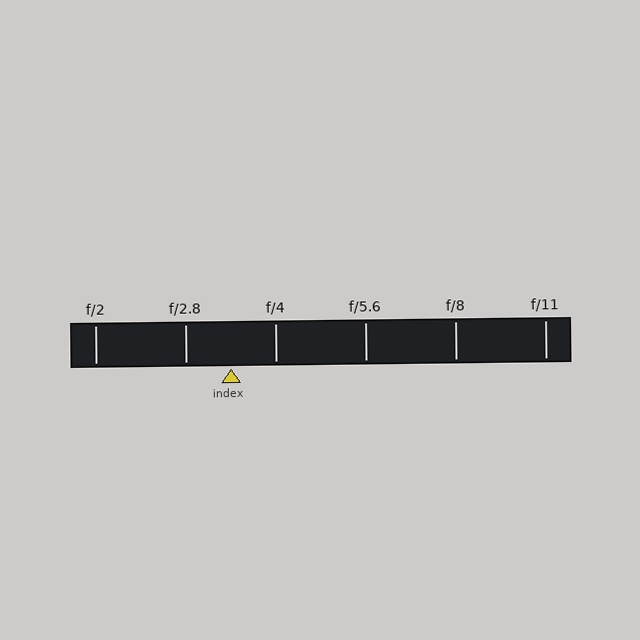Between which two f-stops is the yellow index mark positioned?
The index mark is between f/2.8 and f/4.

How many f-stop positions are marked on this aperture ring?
There are 6 f-stop positions marked.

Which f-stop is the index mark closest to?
The index mark is closest to f/4.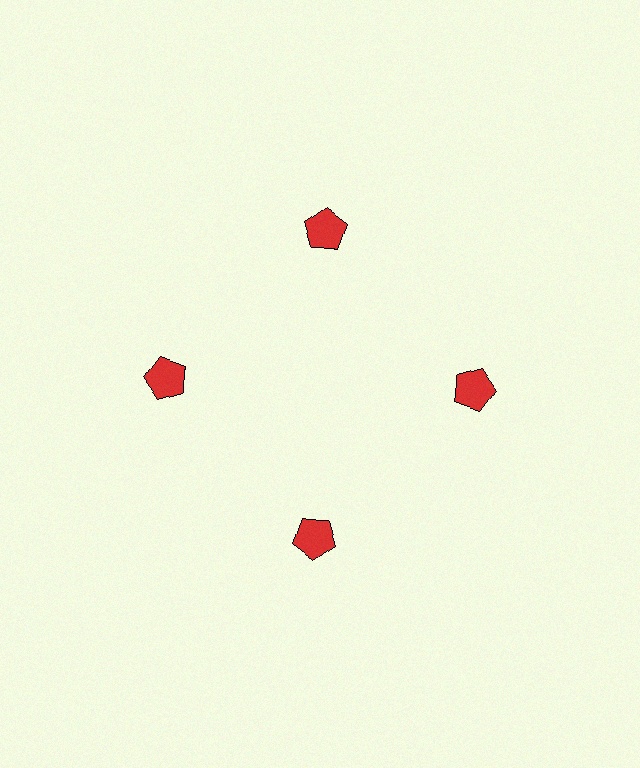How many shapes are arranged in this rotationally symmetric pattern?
There are 4 shapes, arranged in 4 groups of 1.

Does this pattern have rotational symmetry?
Yes, this pattern has 4-fold rotational symmetry. It looks the same after rotating 90 degrees around the center.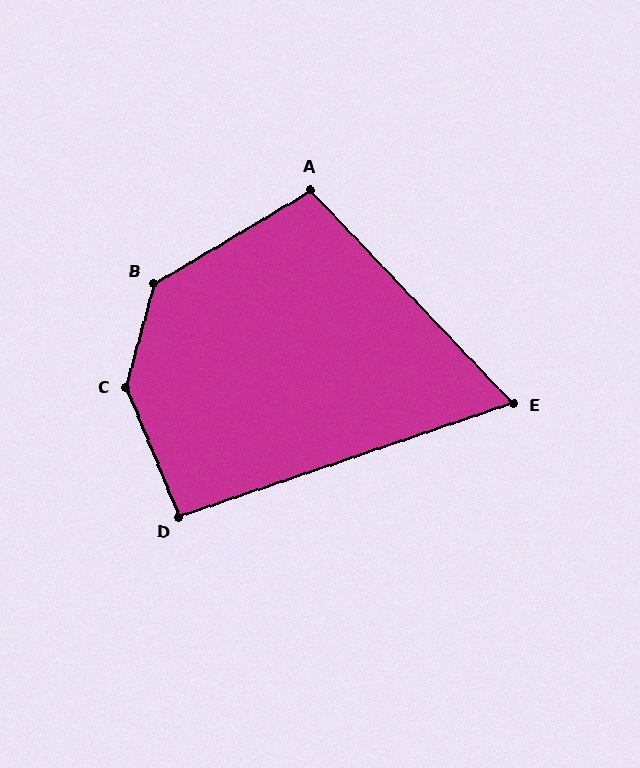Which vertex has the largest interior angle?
C, at approximately 143 degrees.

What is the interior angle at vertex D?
Approximately 93 degrees (approximately right).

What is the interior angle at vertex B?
Approximately 136 degrees (obtuse).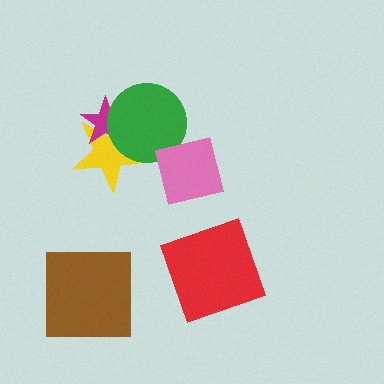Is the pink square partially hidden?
No, no other shape covers it.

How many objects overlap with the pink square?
1 object overlaps with the pink square.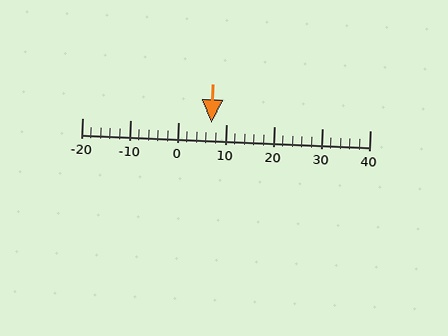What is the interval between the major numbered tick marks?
The major tick marks are spaced 10 units apart.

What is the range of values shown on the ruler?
The ruler shows values from -20 to 40.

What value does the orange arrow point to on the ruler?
The orange arrow points to approximately 7.